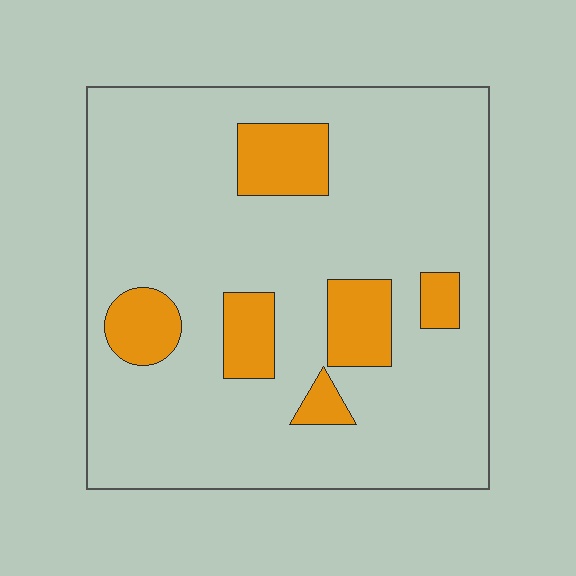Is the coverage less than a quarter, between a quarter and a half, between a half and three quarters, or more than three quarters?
Less than a quarter.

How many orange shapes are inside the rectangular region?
6.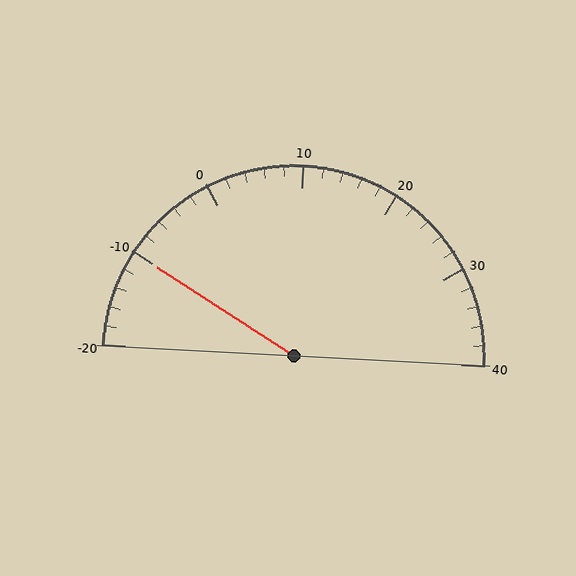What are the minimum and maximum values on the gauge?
The gauge ranges from -20 to 40.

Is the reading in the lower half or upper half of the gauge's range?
The reading is in the lower half of the range (-20 to 40).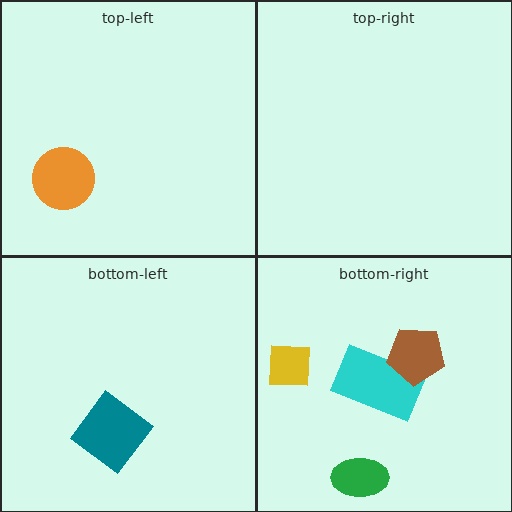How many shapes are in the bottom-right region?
4.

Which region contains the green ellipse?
The bottom-right region.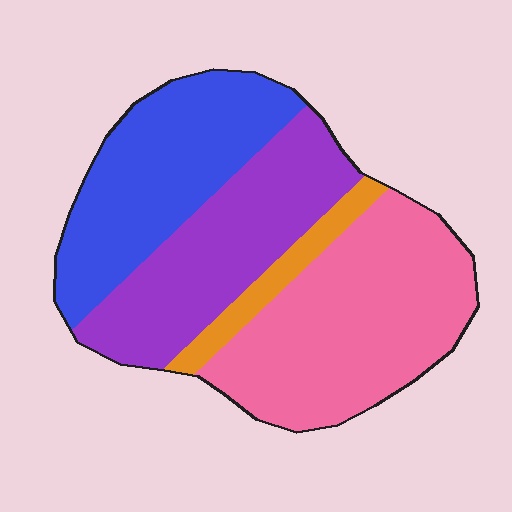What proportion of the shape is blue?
Blue covers about 30% of the shape.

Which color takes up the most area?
Pink, at roughly 35%.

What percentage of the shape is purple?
Purple takes up about one quarter (1/4) of the shape.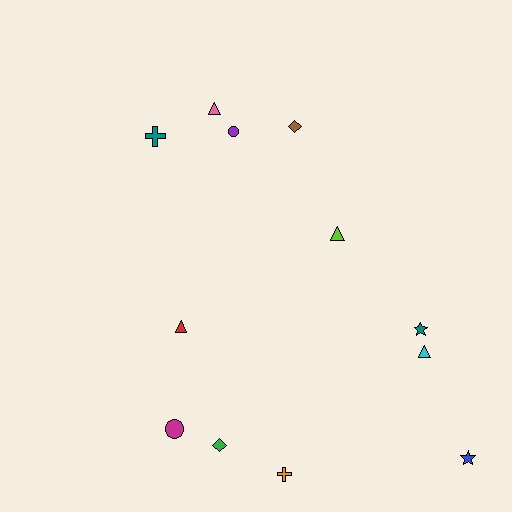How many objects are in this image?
There are 12 objects.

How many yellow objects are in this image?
There are no yellow objects.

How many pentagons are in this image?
There are no pentagons.